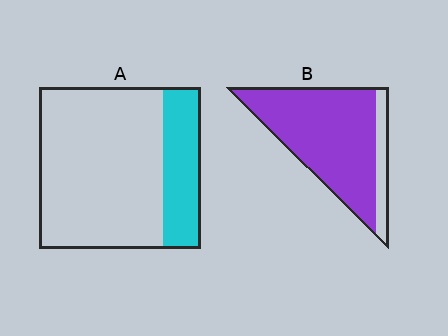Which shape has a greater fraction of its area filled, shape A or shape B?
Shape B.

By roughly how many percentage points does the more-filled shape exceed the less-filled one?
By roughly 60 percentage points (B over A).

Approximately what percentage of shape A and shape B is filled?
A is approximately 25% and B is approximately 85%.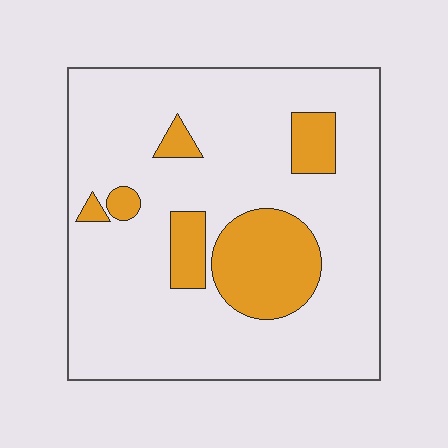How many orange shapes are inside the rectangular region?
6.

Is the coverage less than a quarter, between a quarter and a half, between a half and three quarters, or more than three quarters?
Less than a quarter.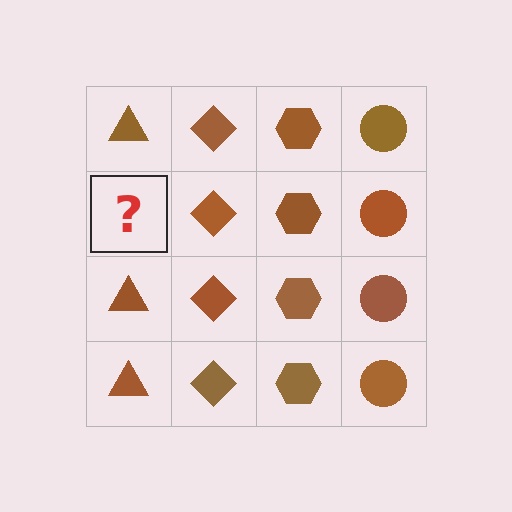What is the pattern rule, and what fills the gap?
The rule is that each column has a consistent shape. The gap should be filled with a brown triangle.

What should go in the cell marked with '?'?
The missing cell should contain a brown triangle.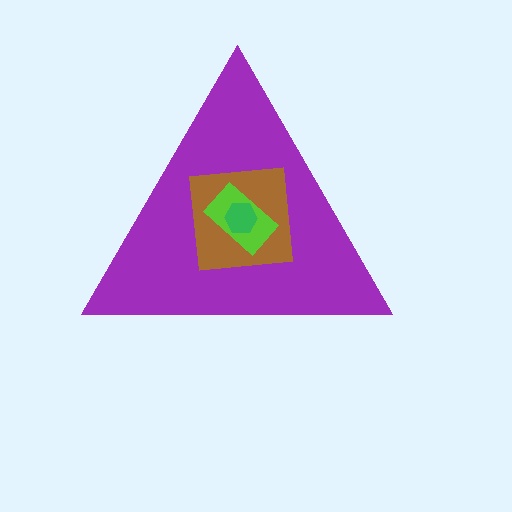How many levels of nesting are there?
4.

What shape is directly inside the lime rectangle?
The green hexagon.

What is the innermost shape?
The green hexagon.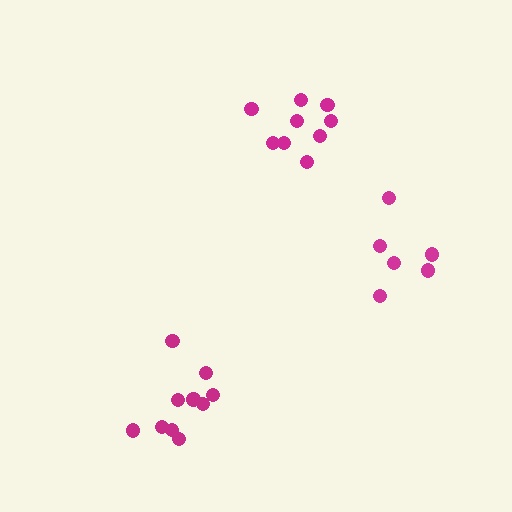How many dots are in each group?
Group 1: 6 dots, Group 2: 10 dots, Group 3: 9 dots (25 total).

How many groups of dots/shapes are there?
There are 3 groups.